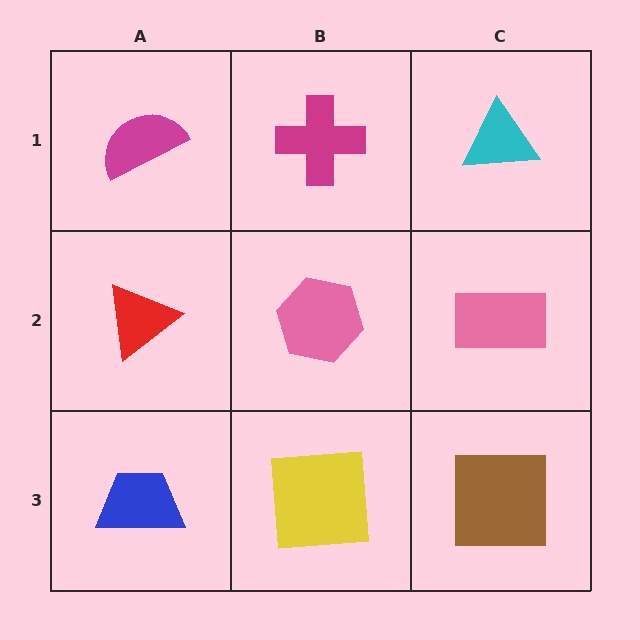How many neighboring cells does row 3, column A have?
2.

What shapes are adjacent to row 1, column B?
A pink hexagon (row 2, column B), a magenta semicircle (row 1, column A), a cyan triangle (row 1, column C).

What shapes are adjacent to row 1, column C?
A pink rectangle (row 2, column C), a magenta cross (row 1, column B).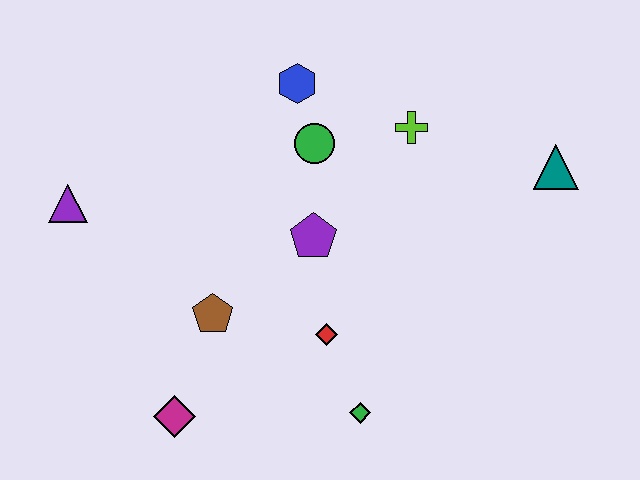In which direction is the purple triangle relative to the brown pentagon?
The purple triangle is to the left of the brown pentagon.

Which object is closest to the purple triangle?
The brown pentagon is closest to the purple triangle.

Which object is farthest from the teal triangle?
The purple triangle is farthest from the teal triangle.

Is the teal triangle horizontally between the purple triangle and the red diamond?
No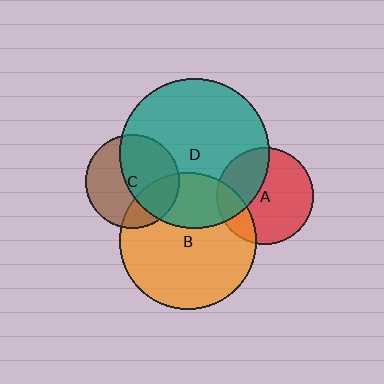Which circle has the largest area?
Circle D (teal).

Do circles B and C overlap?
Yes.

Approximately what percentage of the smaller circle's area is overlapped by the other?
Approximately 25%.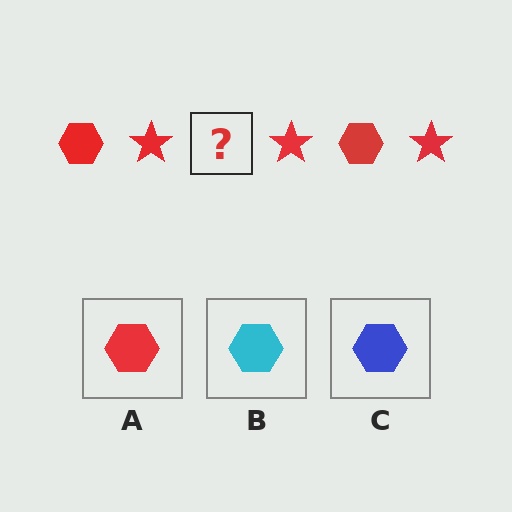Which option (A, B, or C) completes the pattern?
A.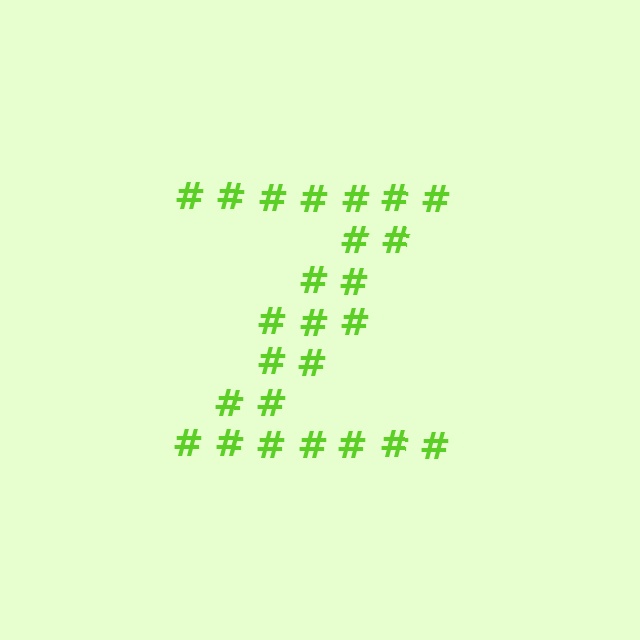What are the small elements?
The small elements are hash symbols.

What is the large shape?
The large shape is the letter Z.